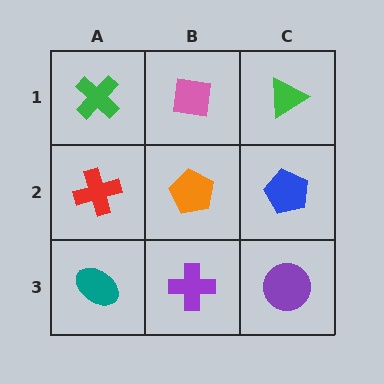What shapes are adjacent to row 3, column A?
A red cross (row 2, column A), a purple cross (row 3, column B).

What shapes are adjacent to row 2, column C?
A green triangle (row 1, column C), a purple circle (row 3, column C), an orange pentagon (row 2, column B).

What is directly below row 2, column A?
A teal ellipse.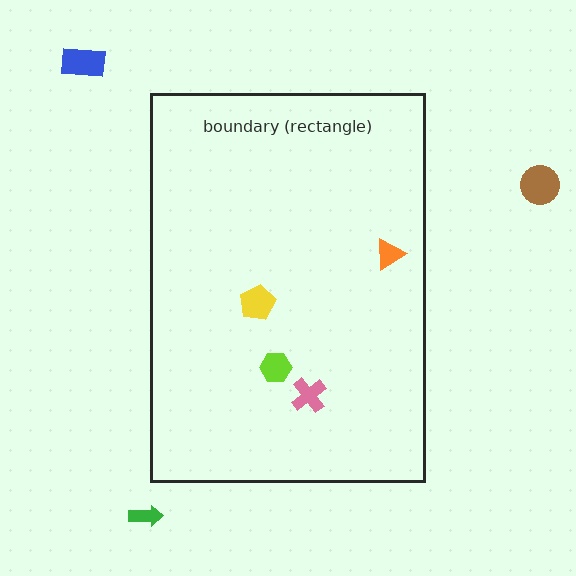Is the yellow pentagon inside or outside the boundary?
Inside.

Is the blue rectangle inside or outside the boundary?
Outside.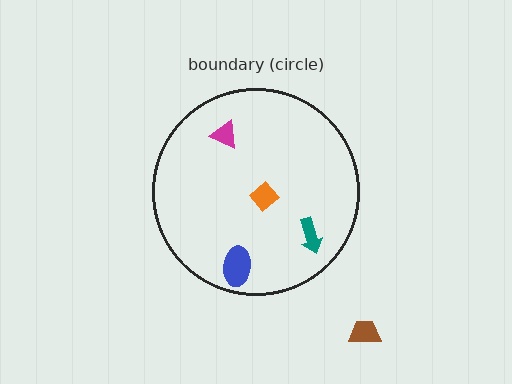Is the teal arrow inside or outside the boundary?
Inside.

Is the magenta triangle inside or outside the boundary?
Inside.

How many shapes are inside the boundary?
4 inside, 1 outside.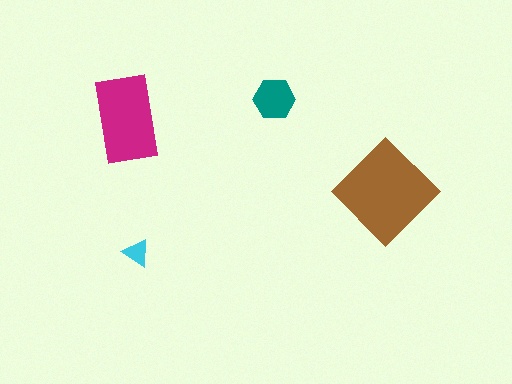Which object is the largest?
The brown diamond.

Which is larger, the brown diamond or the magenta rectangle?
The brown diamond.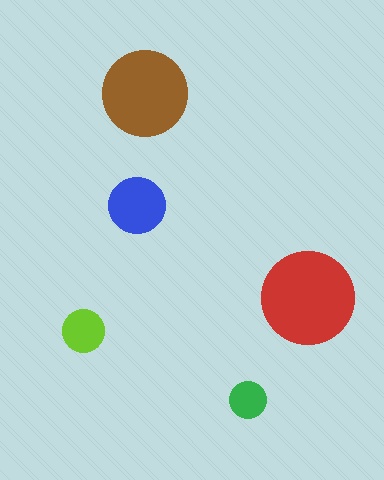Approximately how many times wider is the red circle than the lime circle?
About 2 times wider.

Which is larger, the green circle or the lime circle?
The lime one.